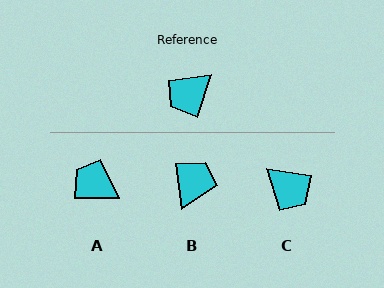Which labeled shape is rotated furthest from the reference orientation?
B, about 155 degrees away.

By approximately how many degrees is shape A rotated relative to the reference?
Approximately 72 degrees clockwise.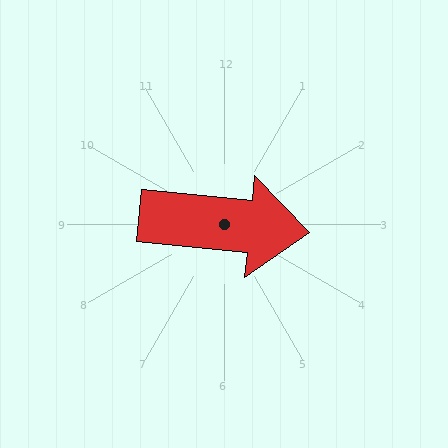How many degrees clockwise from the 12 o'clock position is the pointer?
Approximately 96 degrees.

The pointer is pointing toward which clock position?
Roughly 3 o'clock.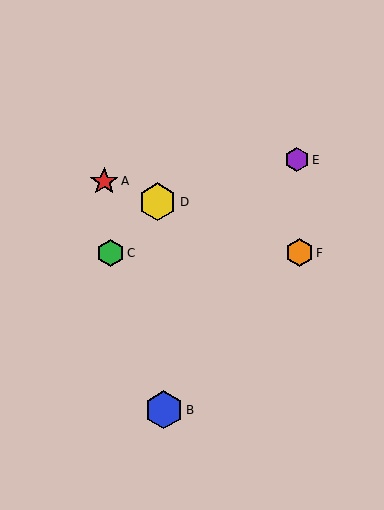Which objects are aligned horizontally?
Objects C, F are aligned horizontally.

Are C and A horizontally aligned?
No, C is at y≈253 and A is at y≈181.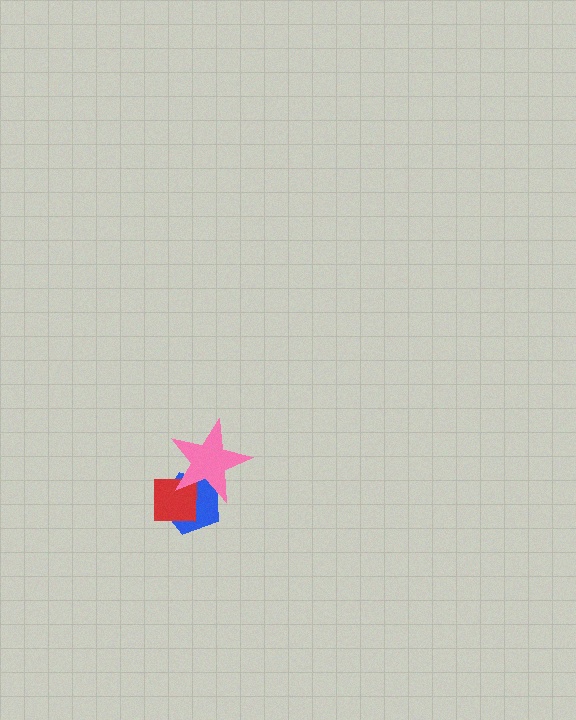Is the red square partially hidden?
Yes, it is partially covered by another shape.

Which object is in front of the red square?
The pink star is in front of the red square.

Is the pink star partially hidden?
No, no other shape covers it.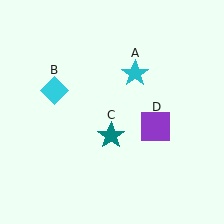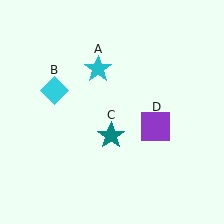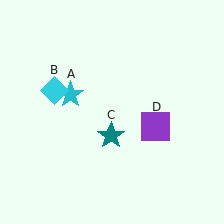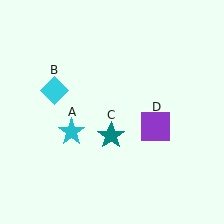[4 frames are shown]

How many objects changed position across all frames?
1 object changed position: cyan star (object A).